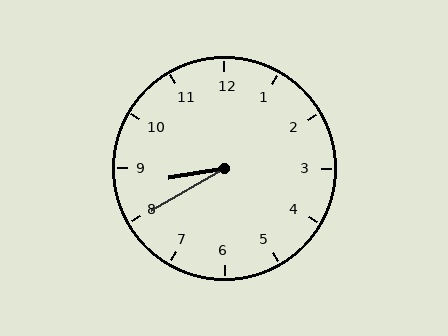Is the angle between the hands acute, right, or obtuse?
It is acute.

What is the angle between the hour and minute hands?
Approximately 20 degrees.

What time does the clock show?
8:40.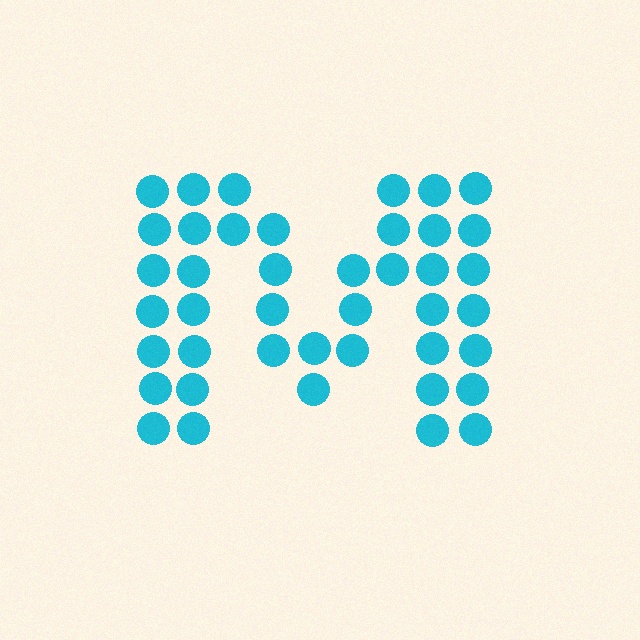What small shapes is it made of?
It is made of small circles.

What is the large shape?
The large shape is the letter M.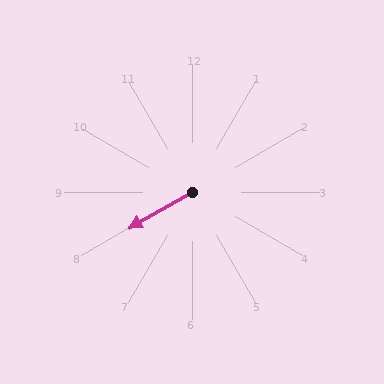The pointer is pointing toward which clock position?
Roughly 8 o'clock.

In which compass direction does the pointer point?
Southwest.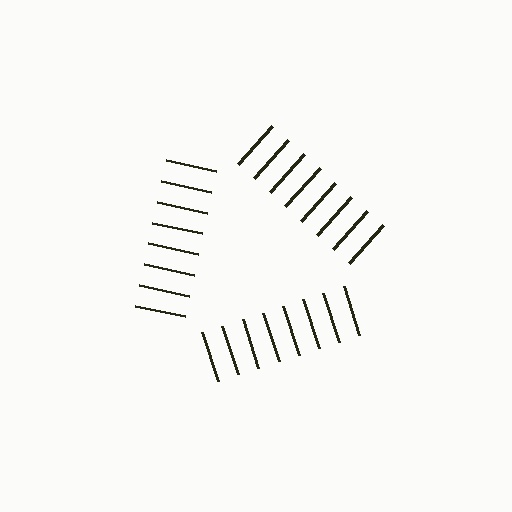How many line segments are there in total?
24 — 8 along each of the 3 edges.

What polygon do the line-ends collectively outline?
An illusory triangle — the line segments terminate on its edges but no continuous stroke is drawn.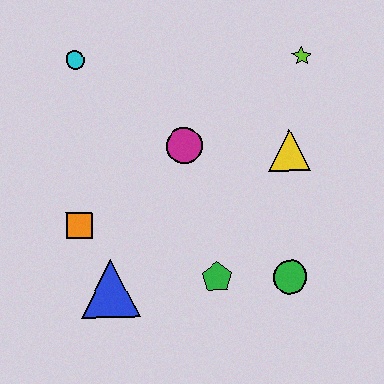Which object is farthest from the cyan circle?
The green circle is farthest from the cyan circle.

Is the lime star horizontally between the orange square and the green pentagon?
No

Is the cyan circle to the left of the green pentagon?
Yes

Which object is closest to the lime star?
The yellow triangle is closest to the lime star.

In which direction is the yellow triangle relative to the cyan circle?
The yellow triangle is to the right of the cyan circle.